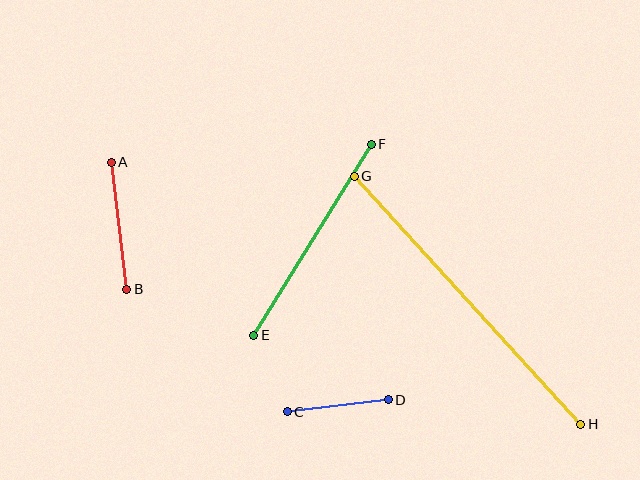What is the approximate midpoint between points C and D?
The midpoint is at approximately (338, 406) pixels.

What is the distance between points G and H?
The distance is approximately 336 pixels.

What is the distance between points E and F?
The distance is approximately 224 pixels.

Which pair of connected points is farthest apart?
Points G and H are farthest apart.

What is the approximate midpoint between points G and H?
The midpoint is at approximately (468, 300) pixels.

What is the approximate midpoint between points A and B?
The midpoint is at approximately (119, 226) pixels.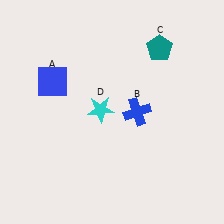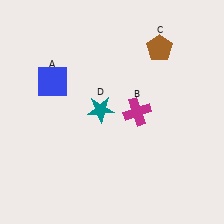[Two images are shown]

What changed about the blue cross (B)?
In Image 1, B is blue. In Image 2, it changed to magenta.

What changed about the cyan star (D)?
In Image 1, D is cyan. In Image 2, it changed to teal.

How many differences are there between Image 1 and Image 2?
There are 3 differences between the two images.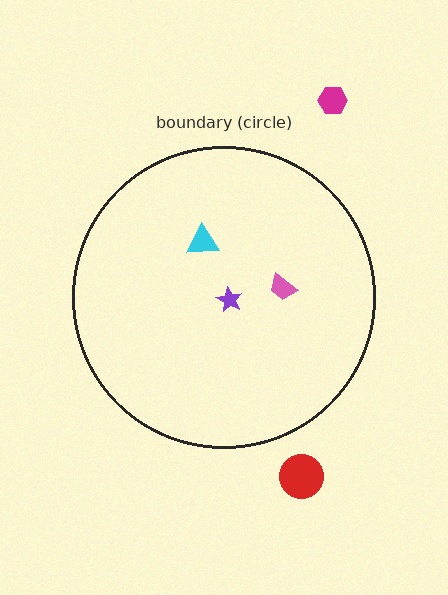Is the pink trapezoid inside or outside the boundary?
Inside.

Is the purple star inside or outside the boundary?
Inside.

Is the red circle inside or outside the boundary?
Outside.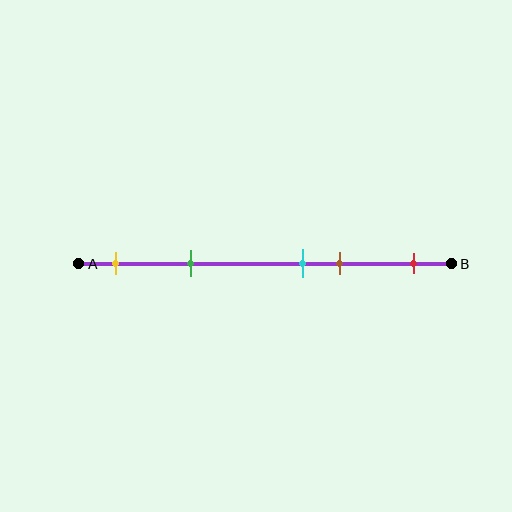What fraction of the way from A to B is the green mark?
The green mark is approximately 30% (0.3) of the way from A to B.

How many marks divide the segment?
There are 5 marks dividing the segment.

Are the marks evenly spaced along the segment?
No, the marks are not evenly spaced.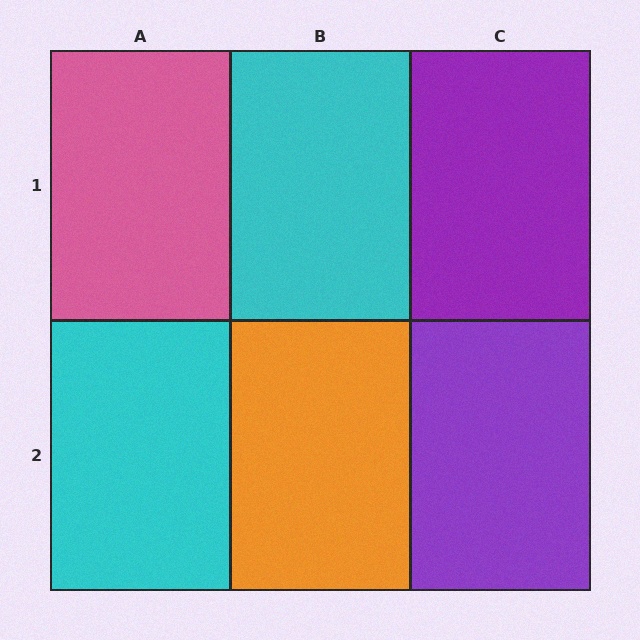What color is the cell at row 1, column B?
Cyan.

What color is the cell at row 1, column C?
Purple.